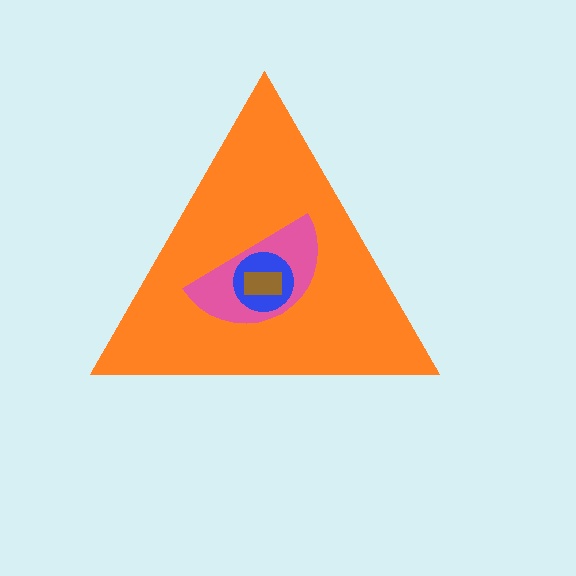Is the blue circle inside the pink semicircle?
Yes.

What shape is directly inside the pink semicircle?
The blue circle.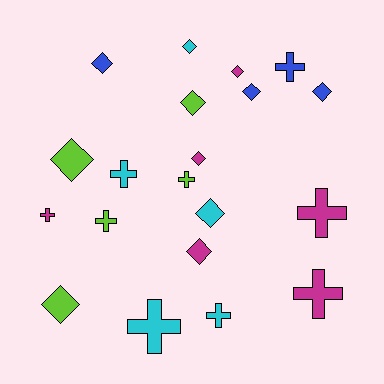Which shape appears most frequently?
Diamond, with 11 objects.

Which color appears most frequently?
Magenta, with 6 objects.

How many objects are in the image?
There are 20 objects.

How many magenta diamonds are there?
There are 3 magenta diamonds.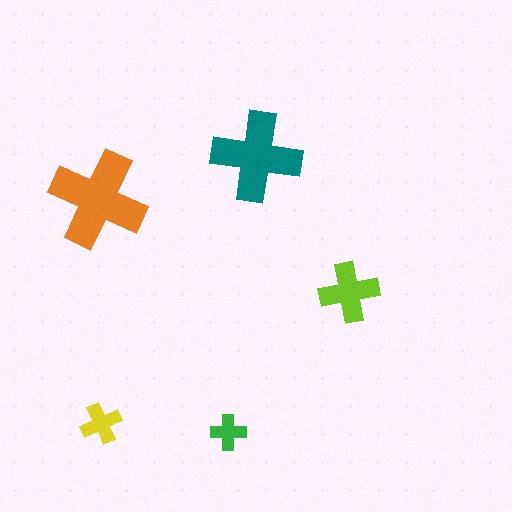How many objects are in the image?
There are 5 objects in the image.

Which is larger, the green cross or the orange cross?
The orange one.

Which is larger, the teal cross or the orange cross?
The orange one.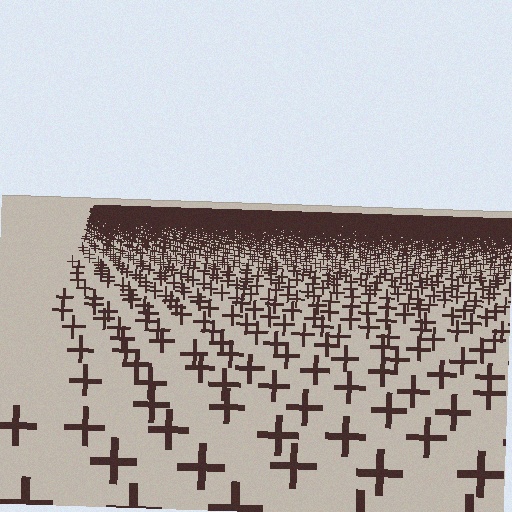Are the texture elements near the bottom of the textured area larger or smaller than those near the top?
Larger. Near the bottom, elements are closer to the viewer and appear at a bigger on-screen size.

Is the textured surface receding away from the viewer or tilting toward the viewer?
The surface is receding away from the viewer. Texture elements get smaller and denser toward the top.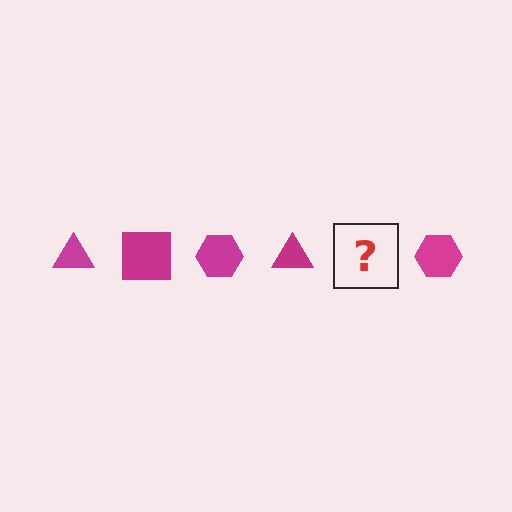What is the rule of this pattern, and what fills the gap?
The rule is that the pattern cycles through triangle, square, hexagon shapes in magenta. The gap should be filled with a magenta square.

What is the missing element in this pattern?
The missing element is a magenta square.